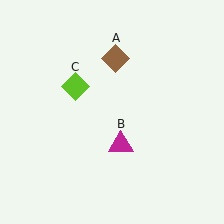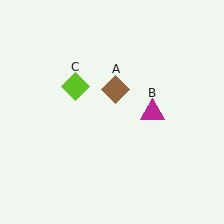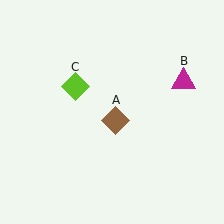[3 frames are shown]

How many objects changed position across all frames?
2 objects changed position: brown diamond (object A), magenta triangle (object B).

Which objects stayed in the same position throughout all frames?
Lime diamond (object C) remained stationary.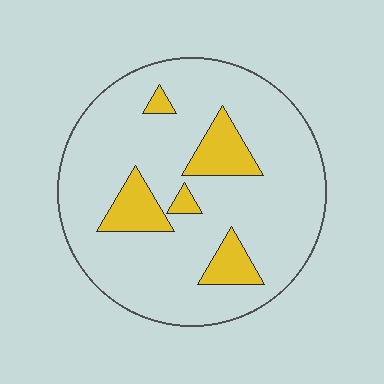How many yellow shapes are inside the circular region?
5.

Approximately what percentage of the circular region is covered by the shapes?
Approximately 15%.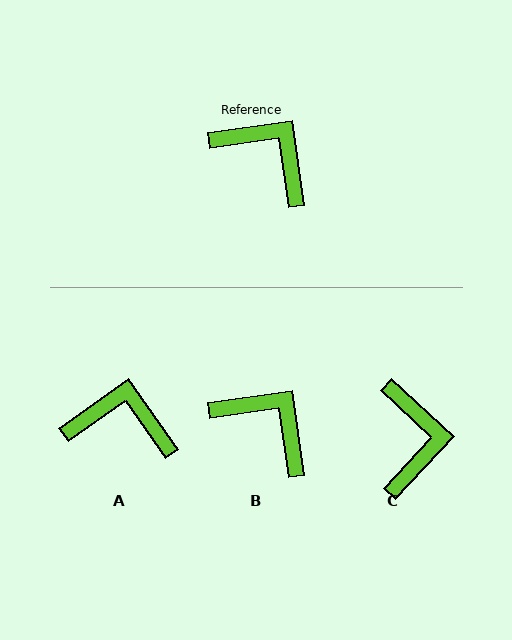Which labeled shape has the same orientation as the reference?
B.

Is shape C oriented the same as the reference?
No, it is off by about 51 degrees.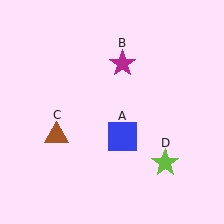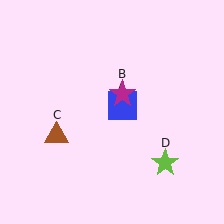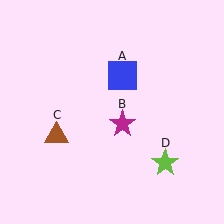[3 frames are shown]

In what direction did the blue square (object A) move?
The blue square (object A) moved up.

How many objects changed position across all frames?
2 objects changed position: blue square (object A), magenta star (object B).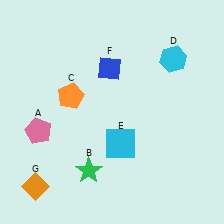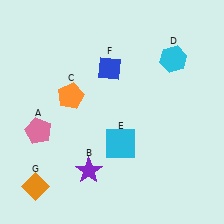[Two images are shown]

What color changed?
The star (B) changed from green in Image 1 to purple in Image 2.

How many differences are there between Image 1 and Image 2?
There is 1 difference between the two images.